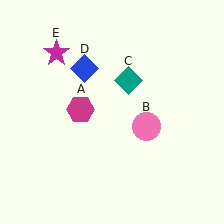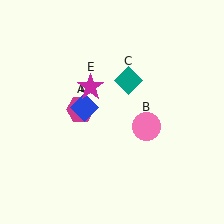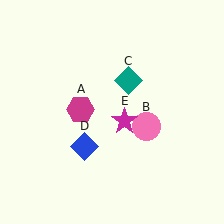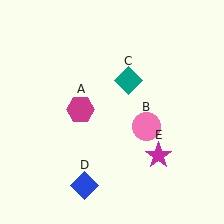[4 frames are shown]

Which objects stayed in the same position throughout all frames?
Magenta hexagon (object A) and pink circle (object B) and teal diamond (object C) remained stationary.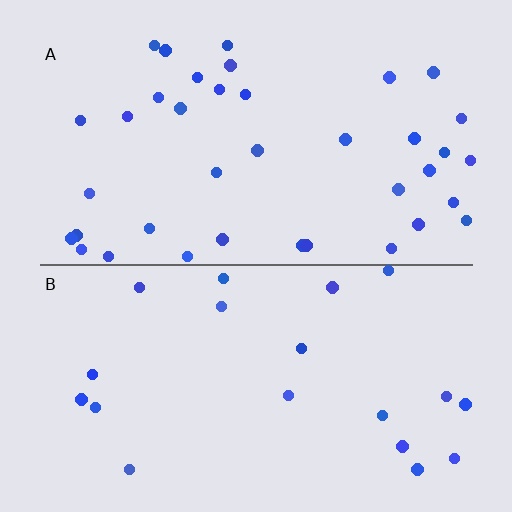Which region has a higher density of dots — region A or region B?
A (the top).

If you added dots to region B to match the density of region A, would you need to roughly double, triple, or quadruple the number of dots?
Approximately double.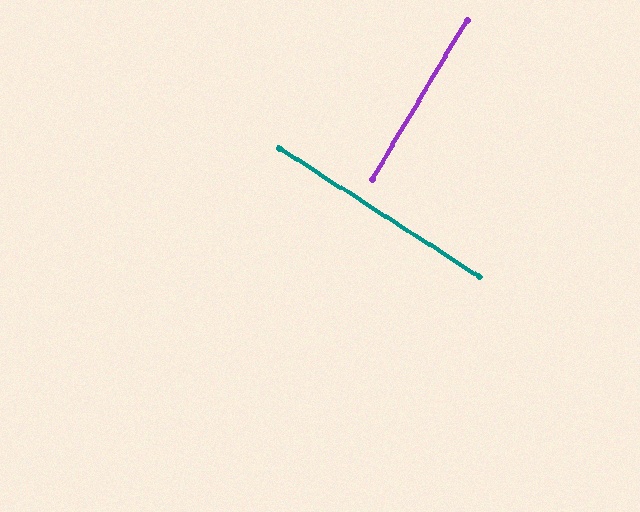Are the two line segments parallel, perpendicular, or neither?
Perpendicular — they meet at approximately 88°.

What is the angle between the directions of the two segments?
Approximately 88 degrees.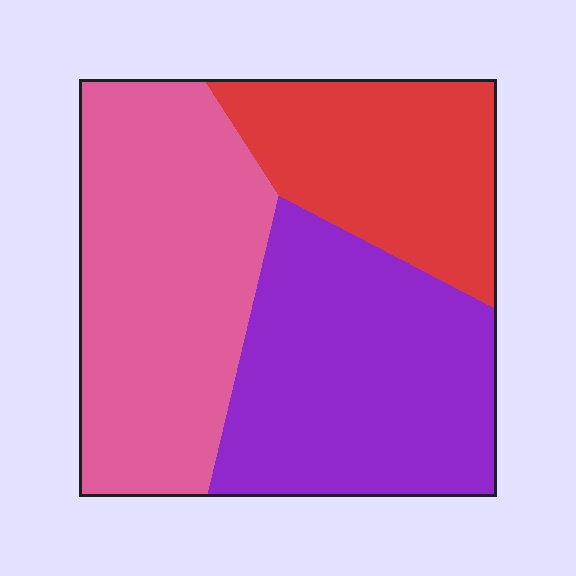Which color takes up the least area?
Red, at roughly 25%.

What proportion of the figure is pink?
Pink covers 39% of the figure.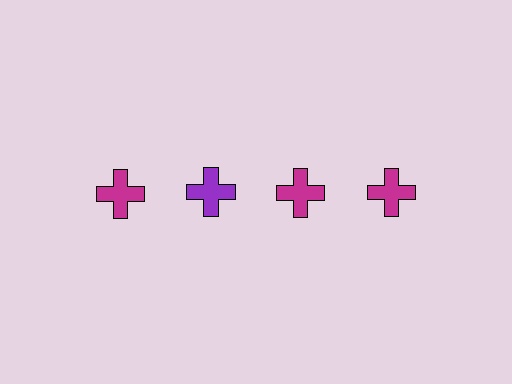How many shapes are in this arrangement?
There are 4 shapes arranged in a grid pattern.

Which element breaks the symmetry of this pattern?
The purple cross in the top row, second from left column breaks the symmetry. All other shapes are magenta crosses.